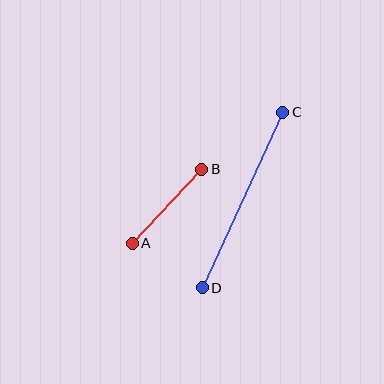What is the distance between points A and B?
The distance is approximately 102 pixels.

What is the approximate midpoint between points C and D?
The midpoint is at approximately (242, 200) pixels.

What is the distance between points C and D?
The distance is approximately 193 pixels.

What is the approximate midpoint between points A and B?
The midpoint is at approximately (167, 206) pixels.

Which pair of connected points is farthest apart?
Points C and D are farthest apart.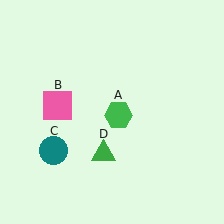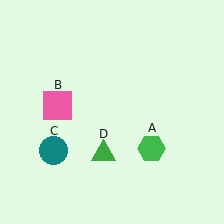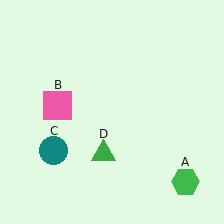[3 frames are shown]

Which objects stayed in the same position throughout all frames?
Pink square (object B) and teal circle (object C) and green triangle (object D) remained stationary.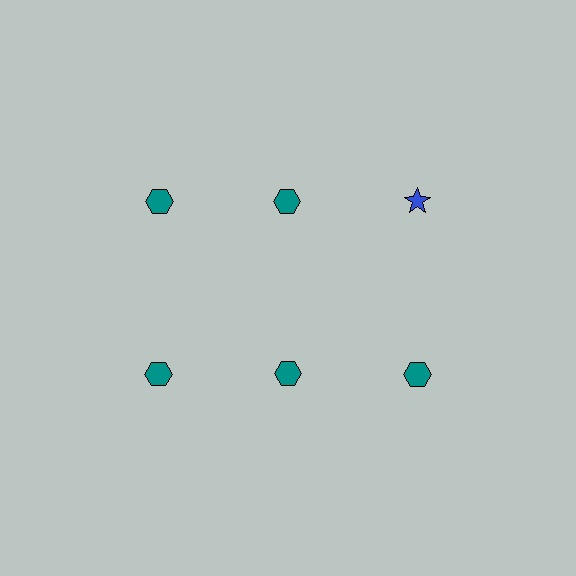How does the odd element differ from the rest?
It differs in both color (blue instead of teal) and shape (star instead of hexagon).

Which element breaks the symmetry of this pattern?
The blue star in the top row, center column breaks the symmetry. All other shapes are teal hexagons.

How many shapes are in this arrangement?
There are 6 shapes arranged in a grid pattern.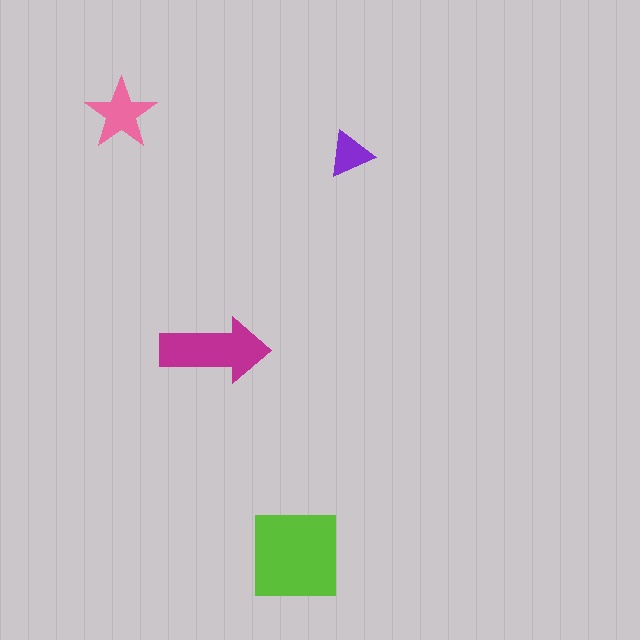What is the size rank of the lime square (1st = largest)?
1st.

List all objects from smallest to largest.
The purple triangle, the pink star, the magenta arrow, the lime square.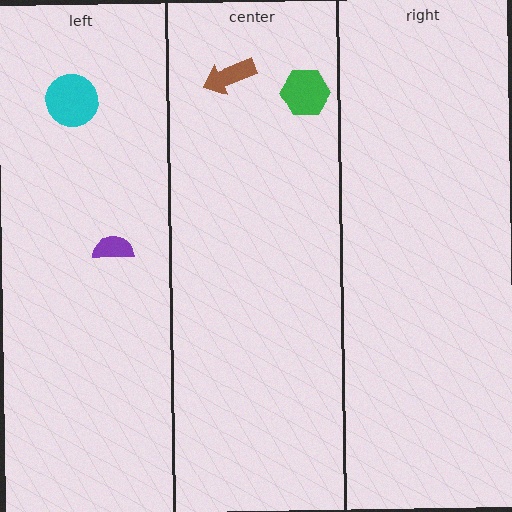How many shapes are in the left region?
2.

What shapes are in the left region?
The cyan circle, the purple semicircle.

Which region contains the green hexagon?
The center region.